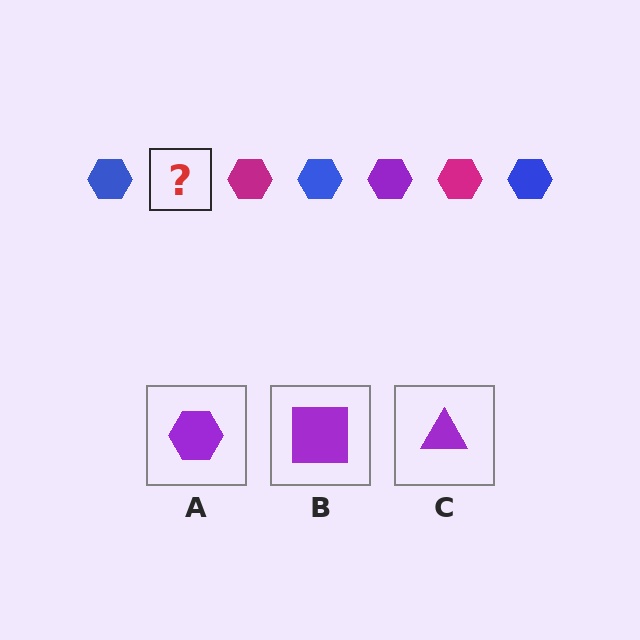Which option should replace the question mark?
Option A.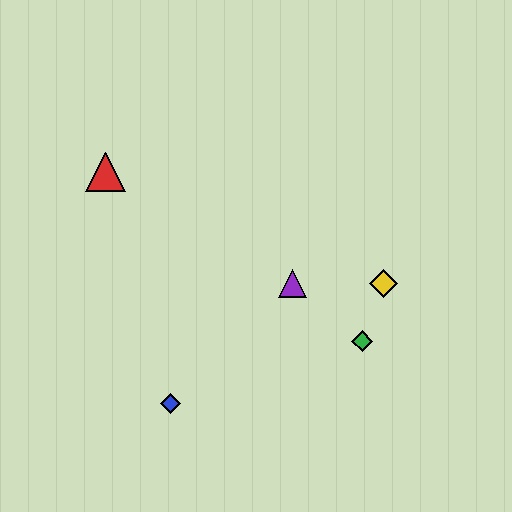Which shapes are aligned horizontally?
The yellow diamond, the purple triangle are aligned horizontally.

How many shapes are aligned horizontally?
2 shapes (the yellow diamond, the purple triangle) are aligned horizontally.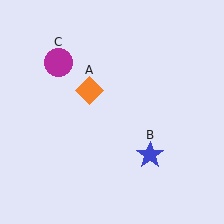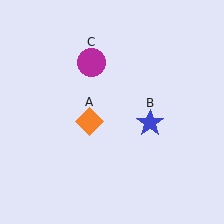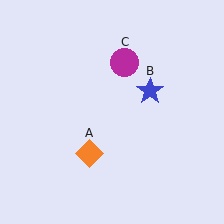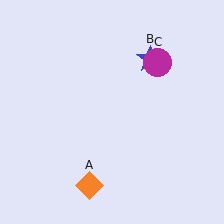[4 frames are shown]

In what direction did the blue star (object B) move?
The blue star (object B) moved up.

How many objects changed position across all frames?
3 objects changed position: orange diamond (object A), blue star (object B), magenta circle (object C).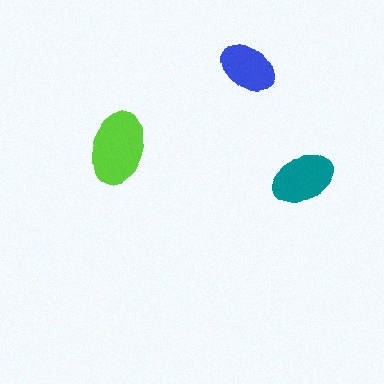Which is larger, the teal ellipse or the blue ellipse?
The teal one.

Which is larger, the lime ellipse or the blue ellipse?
The lime one.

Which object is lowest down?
The teal ellipse is bottommost.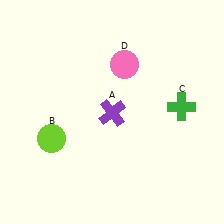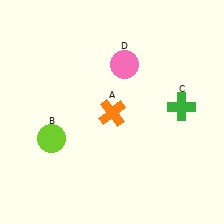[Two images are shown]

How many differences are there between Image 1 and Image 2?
There is 1 difference between the two images.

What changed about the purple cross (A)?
In Image 1, A is purple. In Image 2, it changed to orange.